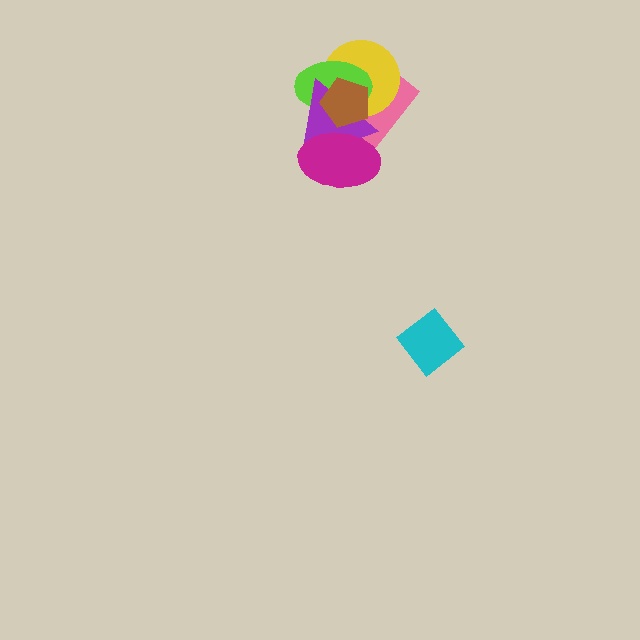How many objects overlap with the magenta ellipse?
3 objects overlap with the magenta ellipse.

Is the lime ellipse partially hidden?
Yes, it is partially covered by another shape.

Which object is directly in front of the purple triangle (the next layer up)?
The brown pentagon is directly in front of the purple triangle.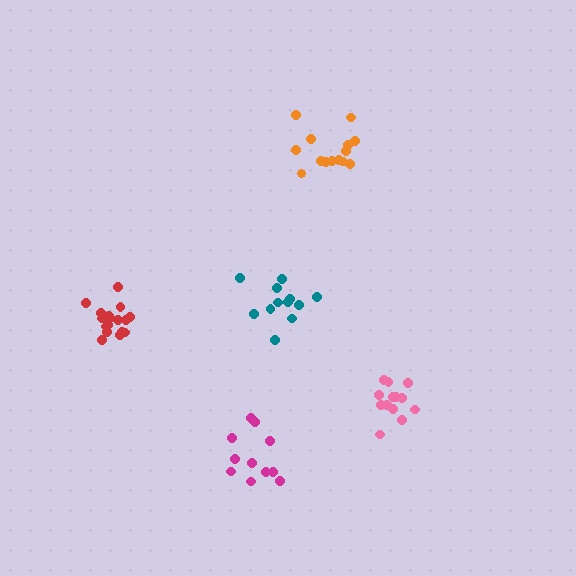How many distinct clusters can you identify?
There are 5 distinct clusters.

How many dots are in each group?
Group 1: 12 dots, Group 2: 17 dots, Group 3: 13 dots, Group 4: 11 dots, Group 5: 14 dots (67 total).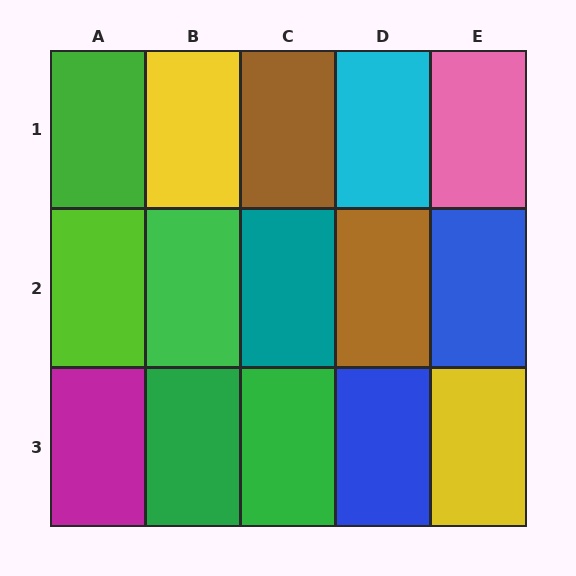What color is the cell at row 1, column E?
Pink.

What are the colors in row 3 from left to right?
Magenta, green, green, blue, yellow.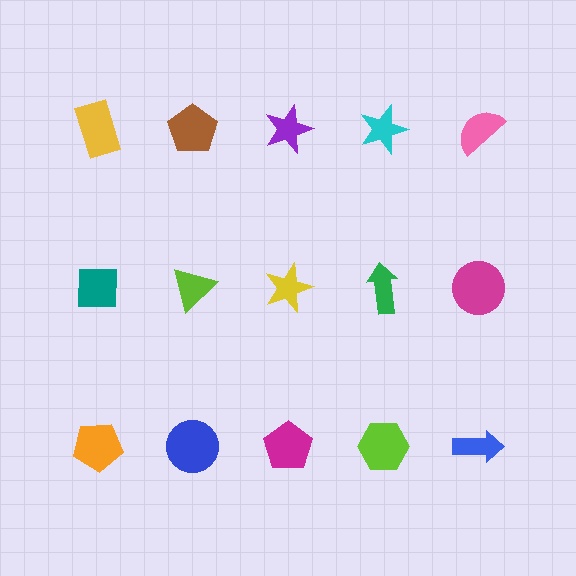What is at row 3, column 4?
A lime hexagon.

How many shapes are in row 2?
5 shapes.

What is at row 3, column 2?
A blue circle.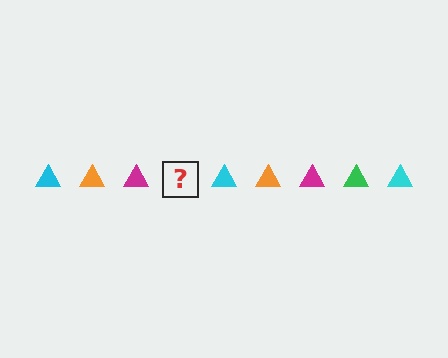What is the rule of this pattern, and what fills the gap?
The rule is that the pattern cycles through cyan, orange, magenta, green triangles. The gap should be filled with a green triangle.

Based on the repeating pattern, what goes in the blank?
The blank should be a green triangle.